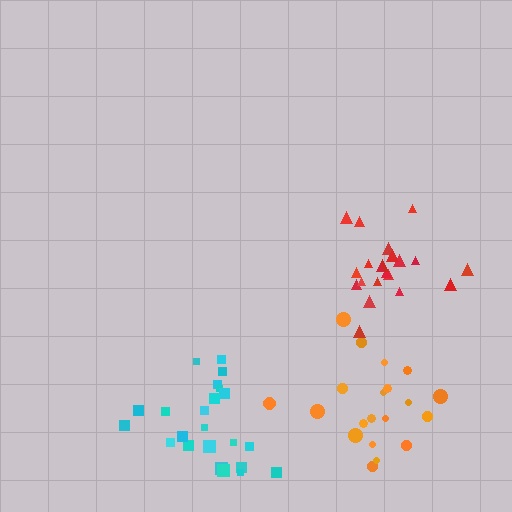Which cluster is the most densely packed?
Red.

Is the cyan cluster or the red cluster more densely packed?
Red.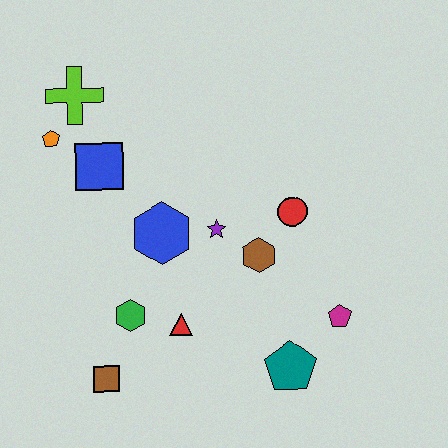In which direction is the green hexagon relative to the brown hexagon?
The green hexagon is to the left of the brown hexagon.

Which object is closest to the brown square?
The green hexagon is closest to the brown square.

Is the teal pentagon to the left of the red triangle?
No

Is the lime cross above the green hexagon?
Yes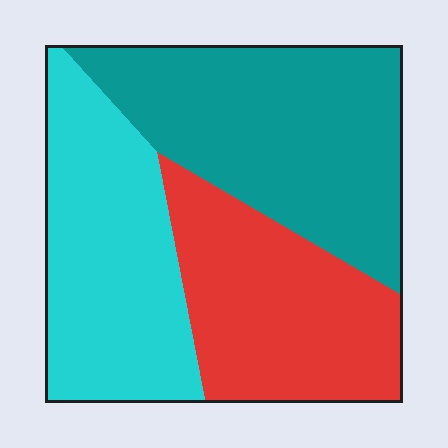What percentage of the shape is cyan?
Cyan takes up about one third (1/3) of the shape.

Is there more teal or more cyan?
Teal.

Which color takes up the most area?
Teal, at roughly 40%.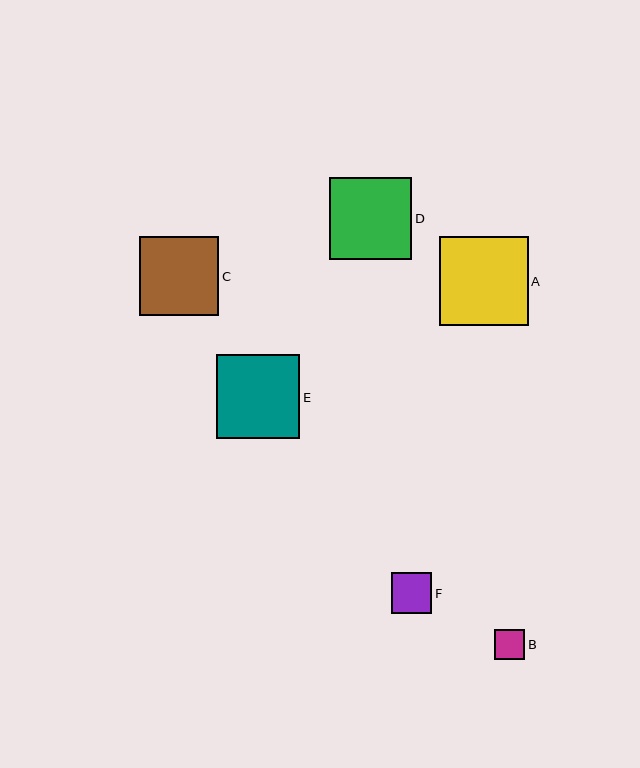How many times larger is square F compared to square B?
Square F is approximately 1.3 times the size of square B.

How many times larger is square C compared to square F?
Square C is approximately 2.0 times the size of square F.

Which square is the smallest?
Square B is the smallest with a size of approximately 30 pixels.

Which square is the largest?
Square A is the largest with a size of approximately 89 pixels.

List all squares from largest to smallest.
From largest to smallest: A, E, D, C, F, B.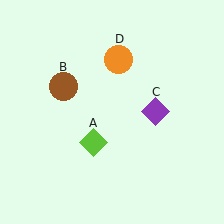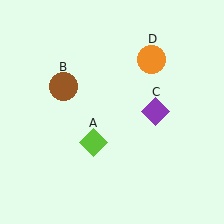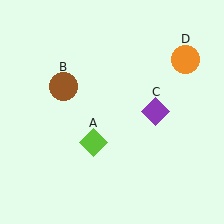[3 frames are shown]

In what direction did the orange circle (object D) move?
The orange circle (object D) moved right.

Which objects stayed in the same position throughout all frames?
Lime diamond (object A) and brown circle (object B) and purple diamond (object C) remained stationary.